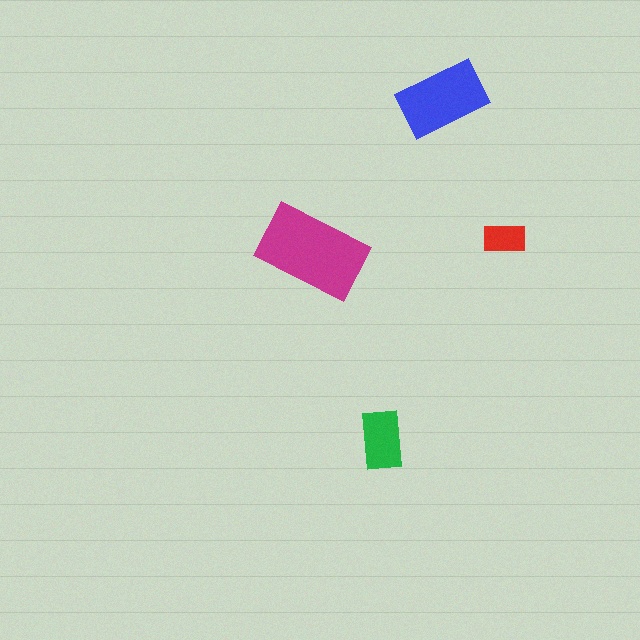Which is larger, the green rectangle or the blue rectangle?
The blue one.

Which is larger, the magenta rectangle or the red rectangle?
The magenta one.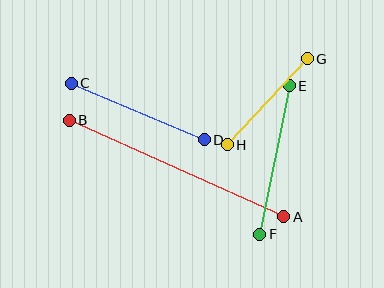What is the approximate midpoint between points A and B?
The midpoint is at approximately (177, 168) pixels.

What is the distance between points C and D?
The distance is approximately 145 pixels.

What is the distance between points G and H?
The distance is approximately 118 pixels.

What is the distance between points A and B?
The distance is approximately 235 pixels.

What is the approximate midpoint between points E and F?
The midpoint is at approximately (274, 160) pixels.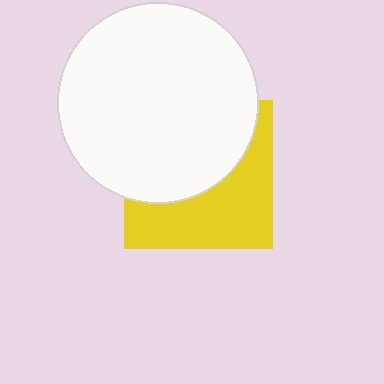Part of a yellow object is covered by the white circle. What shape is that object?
It is a square.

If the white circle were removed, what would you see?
You would see the complete yellow square.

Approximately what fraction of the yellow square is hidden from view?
Roughly 53% of the yellow square is hidden behind the white circle.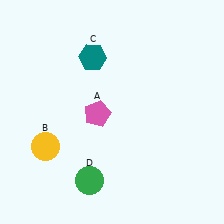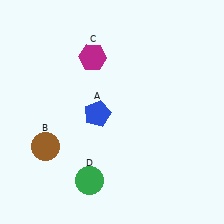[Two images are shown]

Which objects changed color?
A changed from pink to blue. B changed from yellow to brown. C changed from teal to magenta.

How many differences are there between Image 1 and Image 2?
There are 3 differences between the two images.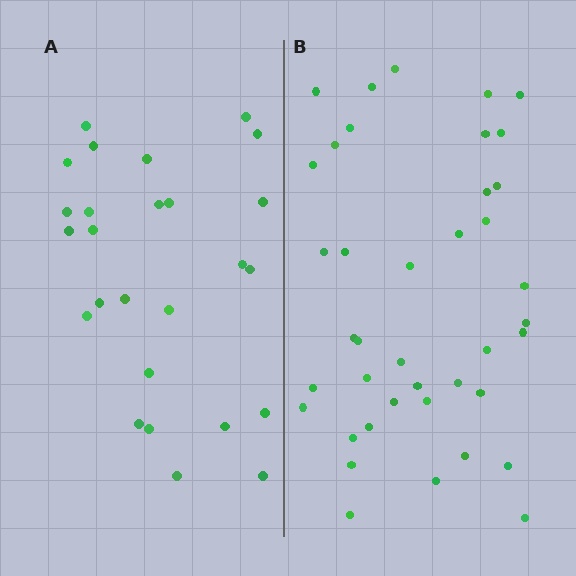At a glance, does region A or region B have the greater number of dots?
Region B (the right region) has more dots.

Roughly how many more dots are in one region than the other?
Region B has approximately 15 more dots than region A.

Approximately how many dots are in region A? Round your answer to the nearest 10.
About 30 dots. (The exact count is 26, which rounds to 30.)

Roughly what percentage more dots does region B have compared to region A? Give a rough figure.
About 55% more.